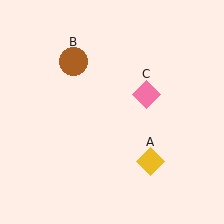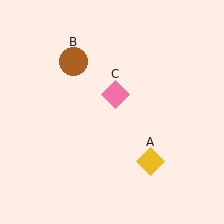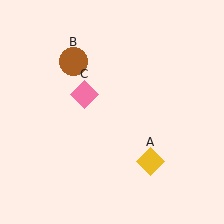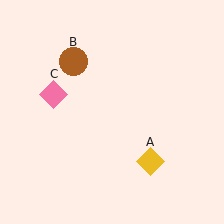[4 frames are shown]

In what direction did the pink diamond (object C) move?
The pink diamond (object C) moved left.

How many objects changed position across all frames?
1 object changed position: pink diamond (object C).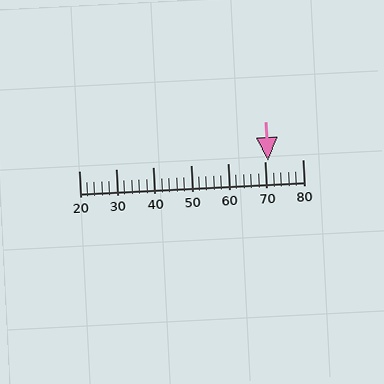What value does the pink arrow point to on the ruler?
The pink arrow points to approximately 71.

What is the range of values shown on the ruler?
The ruler shows values from 20 to 80.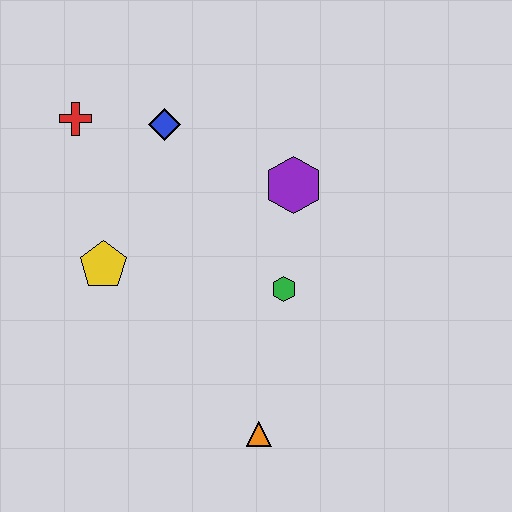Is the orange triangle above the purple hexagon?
No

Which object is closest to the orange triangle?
The green hexagon is closest to the orange triangle.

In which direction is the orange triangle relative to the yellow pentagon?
The orange triangle is below the yellow pentagon.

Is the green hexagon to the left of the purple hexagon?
Yes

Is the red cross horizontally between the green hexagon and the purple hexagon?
No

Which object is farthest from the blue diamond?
The orange triangle is farthest from the blue diamond.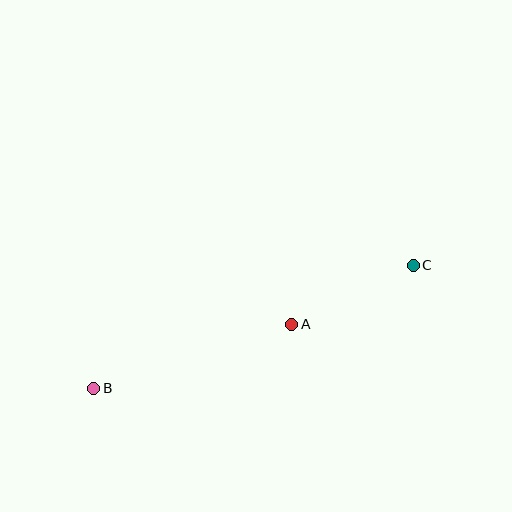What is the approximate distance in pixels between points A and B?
The distance between A and B is approximately 208 pixels.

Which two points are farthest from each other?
Points B and C are farthest from each other.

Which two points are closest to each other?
Points A and C are closest to each other.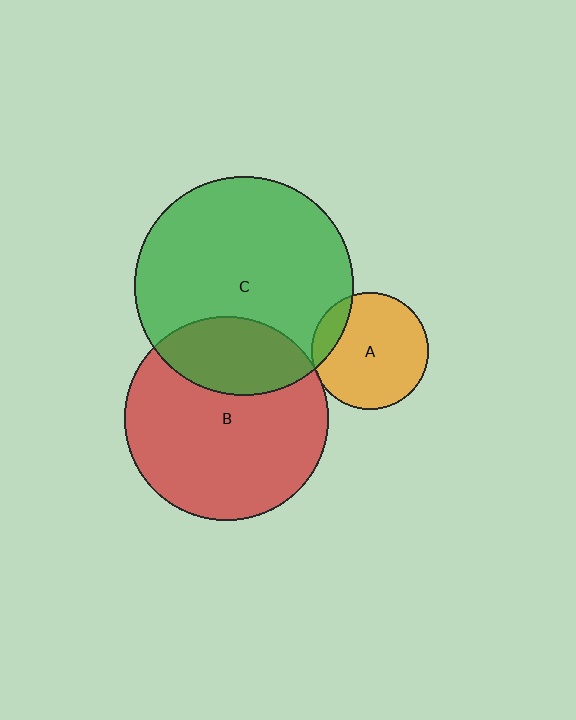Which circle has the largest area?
Circle C (green).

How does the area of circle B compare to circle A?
Approximately 3.0 times.